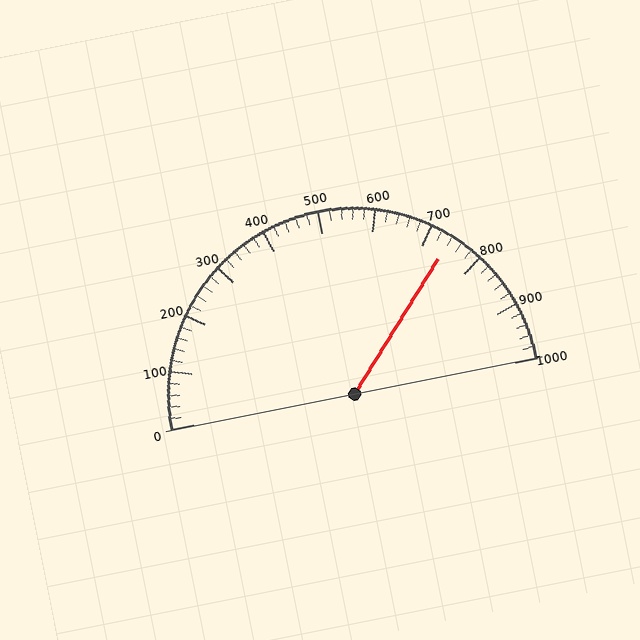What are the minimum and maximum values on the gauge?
The gauge ranges from 0 to 1000.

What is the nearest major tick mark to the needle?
The nearest major tick mark is 700.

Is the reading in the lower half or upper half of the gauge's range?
The reading is in the upper half of the range (0 to 1000).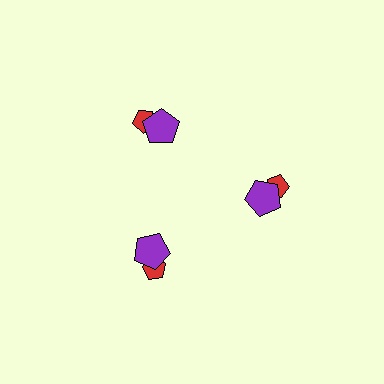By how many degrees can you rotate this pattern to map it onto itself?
The pattern maps onto itself every 120 degrees of rotation.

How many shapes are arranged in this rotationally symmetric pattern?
There are 6 shapes, arranged in 3 groups of 2.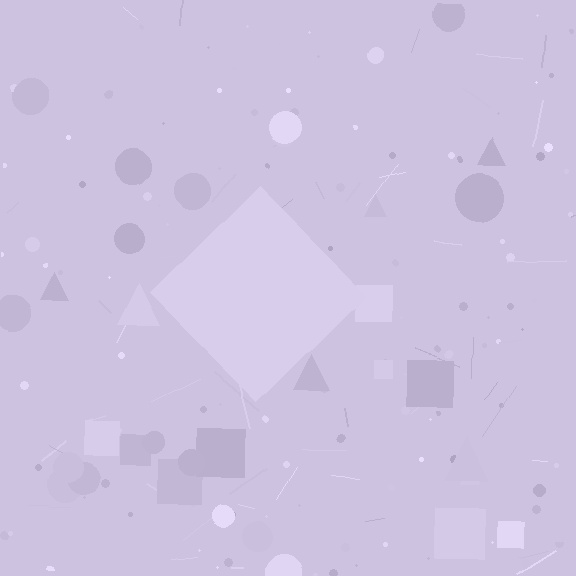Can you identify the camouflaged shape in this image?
The camouflaged shape is a diamond.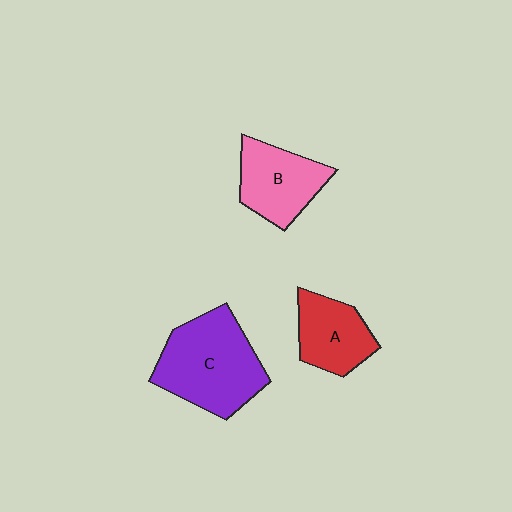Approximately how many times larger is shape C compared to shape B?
Approximately 1.5 times.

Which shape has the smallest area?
Shape A (red).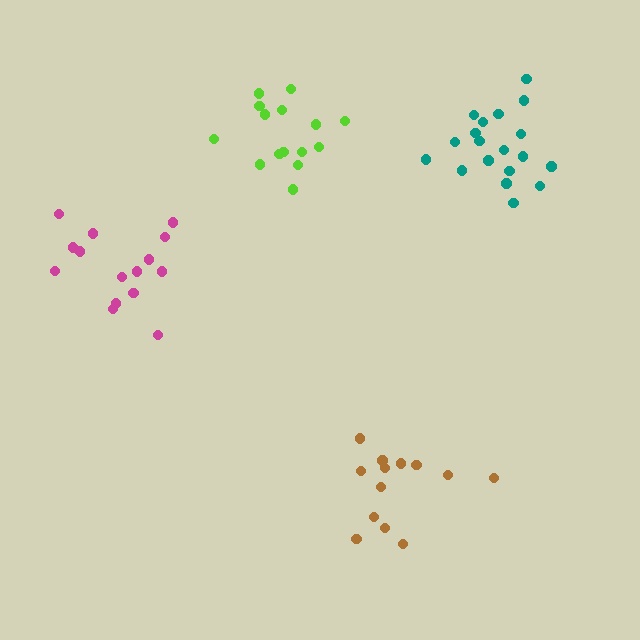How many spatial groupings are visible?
There are 4 spatial groupings.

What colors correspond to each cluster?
The clusters are colored: brown, lime, magenta, teal.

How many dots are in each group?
Group 1: 13 dots, Group 2: 15 dots, Group 3: 15 dots, Group 4: 19 dots (62 total).